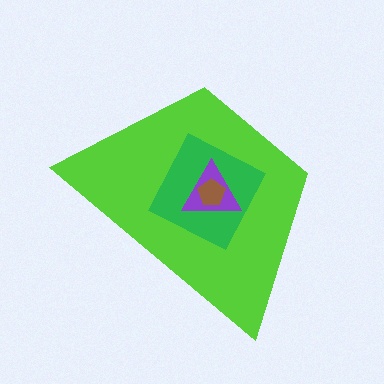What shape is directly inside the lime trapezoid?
The green diamond.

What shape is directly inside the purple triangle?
The brown pentagon.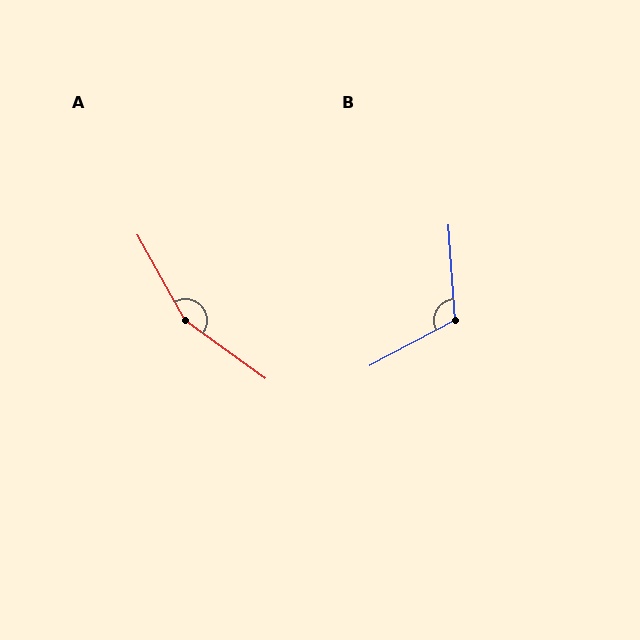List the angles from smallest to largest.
B (114°), A (155°).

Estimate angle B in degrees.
Approximately 114 degrees.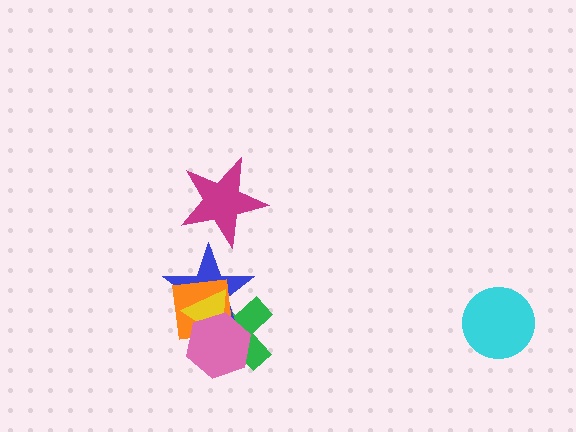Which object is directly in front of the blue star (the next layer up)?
The orange square is directly in front of the blue star.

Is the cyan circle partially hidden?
No, no other shape covers it.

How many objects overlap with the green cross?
4 objects overlap with the green cross.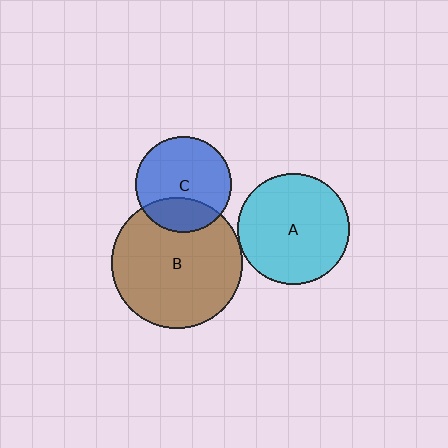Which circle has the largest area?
Circle B (brown).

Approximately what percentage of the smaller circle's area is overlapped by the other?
Approximately 5%.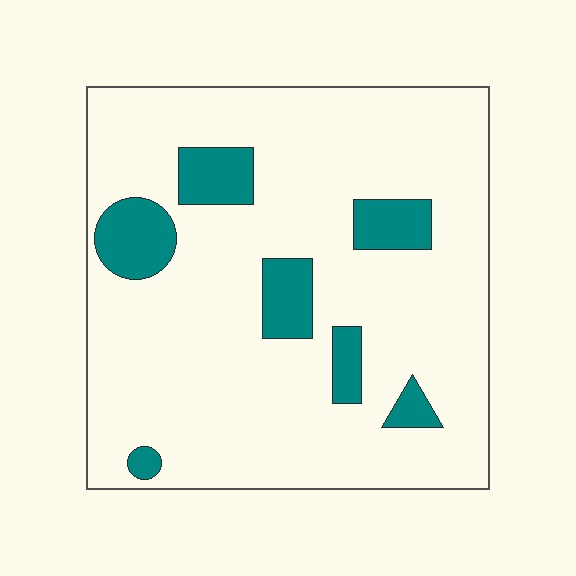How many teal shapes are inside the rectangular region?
7.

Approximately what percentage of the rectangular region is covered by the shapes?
Approximately 15%.